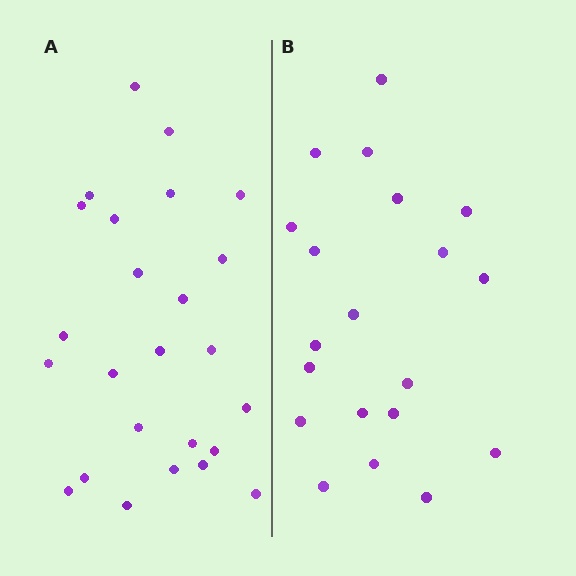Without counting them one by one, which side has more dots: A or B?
Region A (the left region) has more dots.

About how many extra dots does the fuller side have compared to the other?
Region A has about 5 more dots than region B.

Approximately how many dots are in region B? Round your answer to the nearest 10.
About 20 dots.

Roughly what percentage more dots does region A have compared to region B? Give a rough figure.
About 25% more.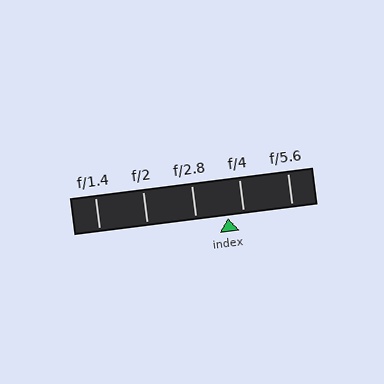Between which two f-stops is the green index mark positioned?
The index mark is between f/2.8 and f/4.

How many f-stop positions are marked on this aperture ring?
There are 5 f-stop positions marked.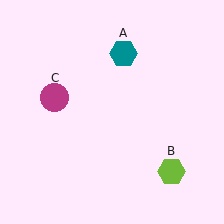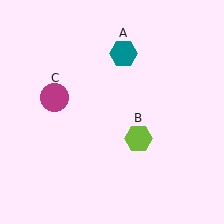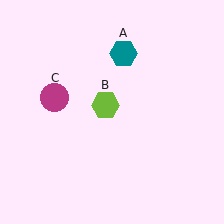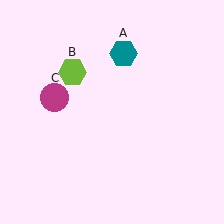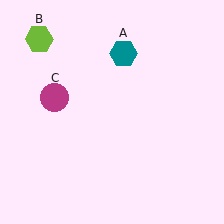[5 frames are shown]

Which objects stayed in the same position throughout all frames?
Teal hexagon (object A) and magenta circle (object C) remained stationary.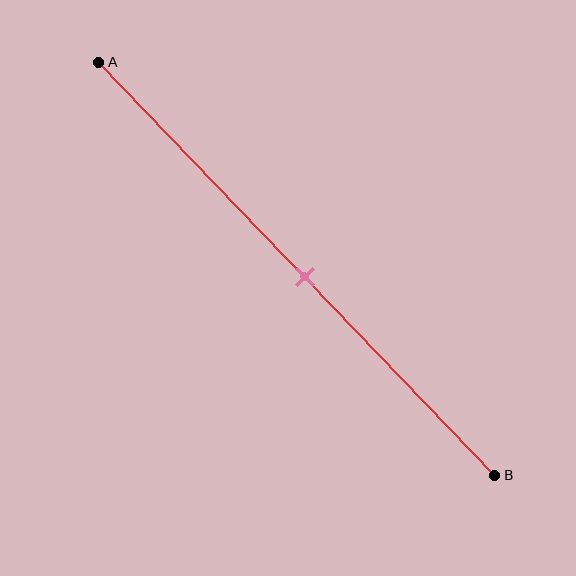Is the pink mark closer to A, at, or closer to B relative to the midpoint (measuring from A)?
The pink mark is approximately at the midpoint of segment AB.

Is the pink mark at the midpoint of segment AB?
Yes, the mark is approximately at the midpoint.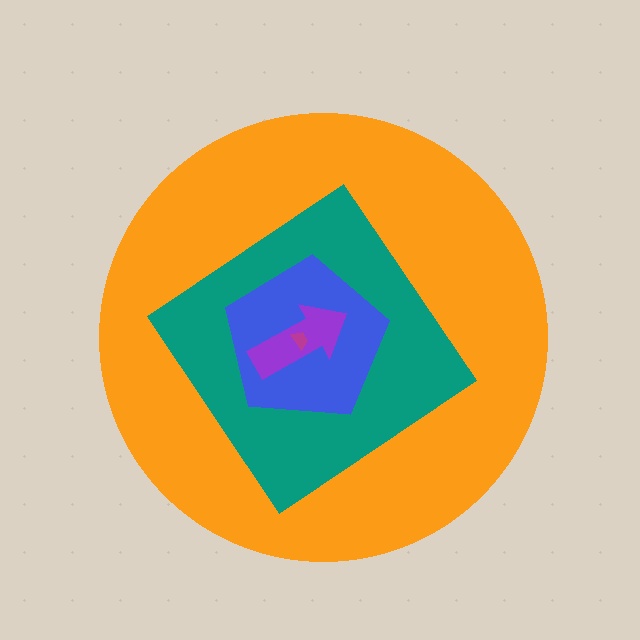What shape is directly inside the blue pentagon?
The purple arrow.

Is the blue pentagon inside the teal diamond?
Yes.